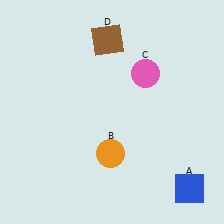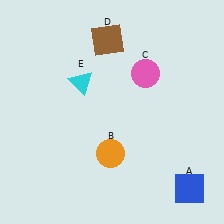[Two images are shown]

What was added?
A cyan triangle (E) was added in Image 2.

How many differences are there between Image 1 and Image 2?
There is 1 difference between the two images.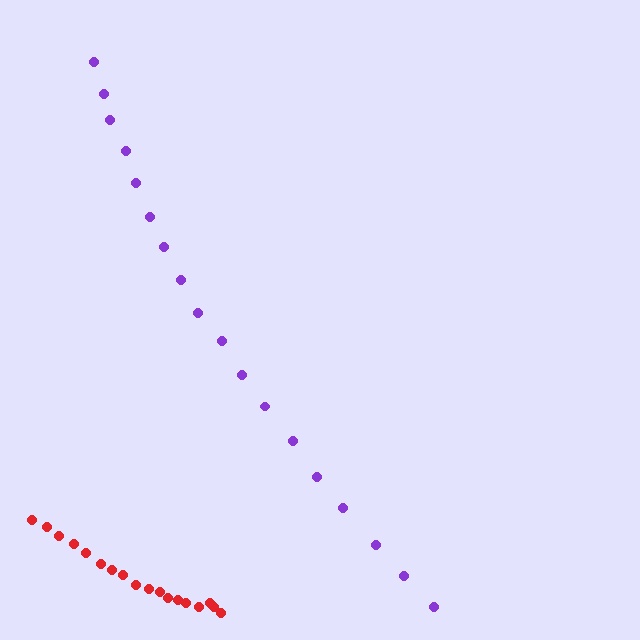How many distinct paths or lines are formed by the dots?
There are 2 distinct paths.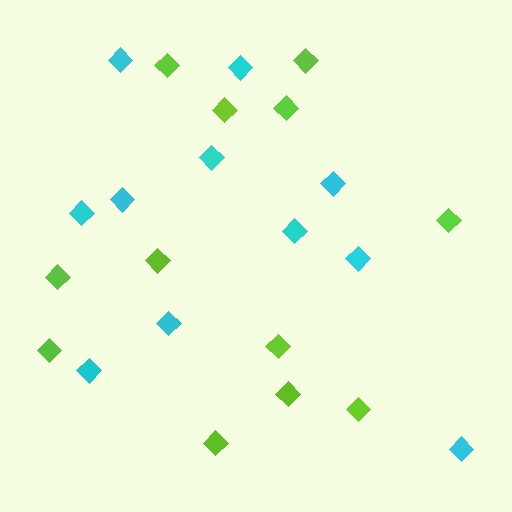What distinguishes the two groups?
There are 2 groups: one group of lime diamonds (12) and one group of cyan diamonds (11).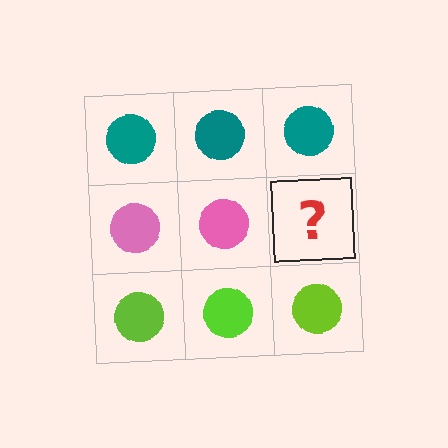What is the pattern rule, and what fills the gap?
The rule is that each row has a consistent color. The gap should be filled with a pink circle.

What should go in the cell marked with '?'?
The missing cell should contain a pink circle.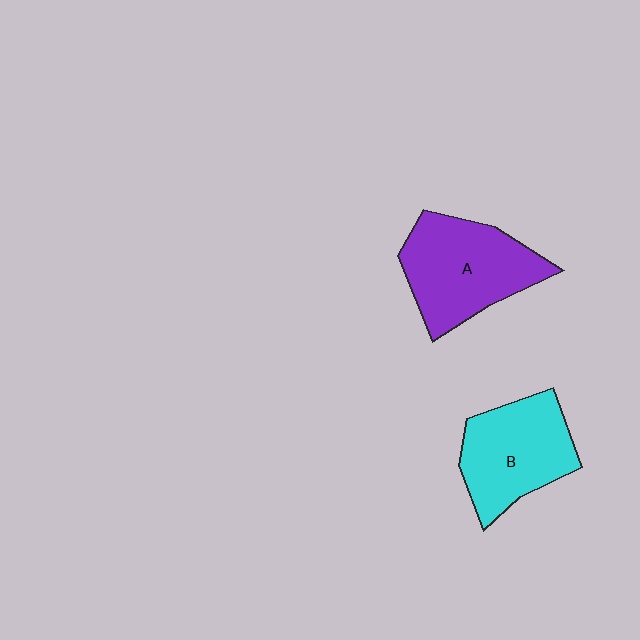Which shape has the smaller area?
Shape B (cyan).